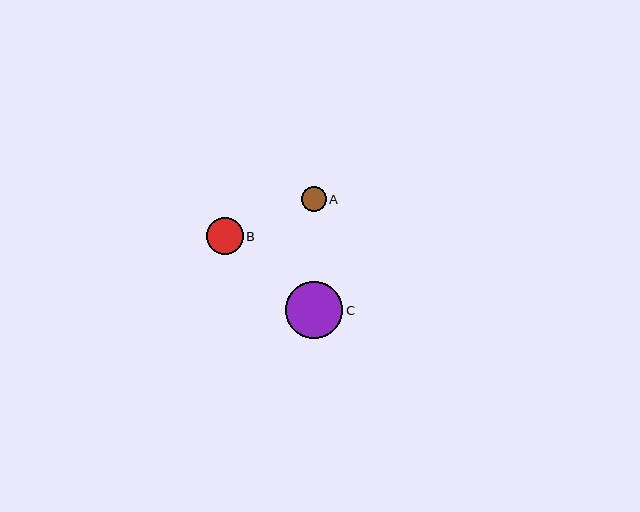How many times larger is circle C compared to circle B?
Circle C is approximately 1.5 times the size of circle B.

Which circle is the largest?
Circle C is the largest with a size of approximately 57 pixels.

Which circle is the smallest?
Circle A is the smallest with a size of approximately 24 pixels.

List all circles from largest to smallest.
From largest to smallest: C, B, A.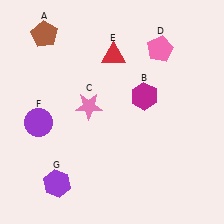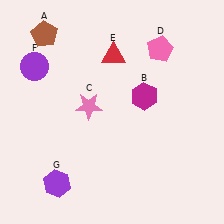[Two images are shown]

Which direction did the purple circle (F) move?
The purple circle (F) moved up.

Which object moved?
The purple circle (F) moved up.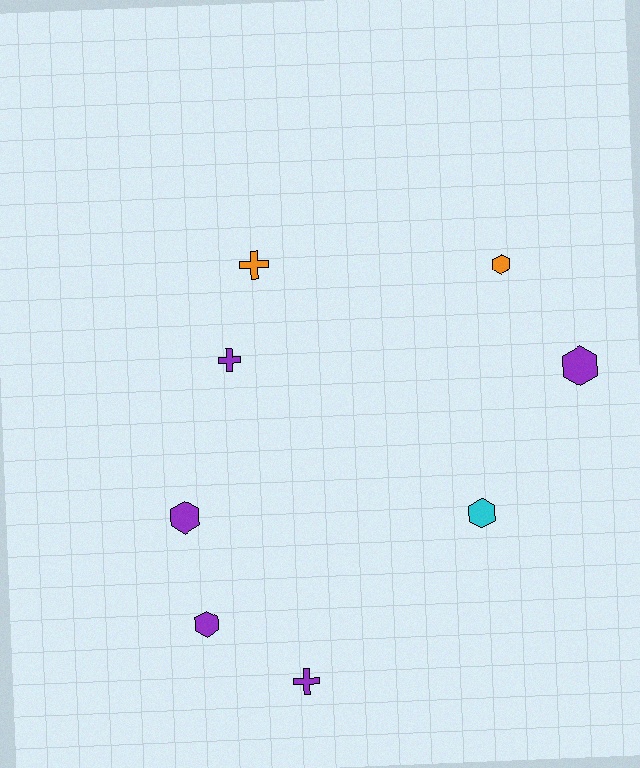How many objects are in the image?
There are 8 objects.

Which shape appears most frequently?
Hexagon, with 5 objects.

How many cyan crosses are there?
There are no cyan crosses.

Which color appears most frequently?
Purple, with 5 objects.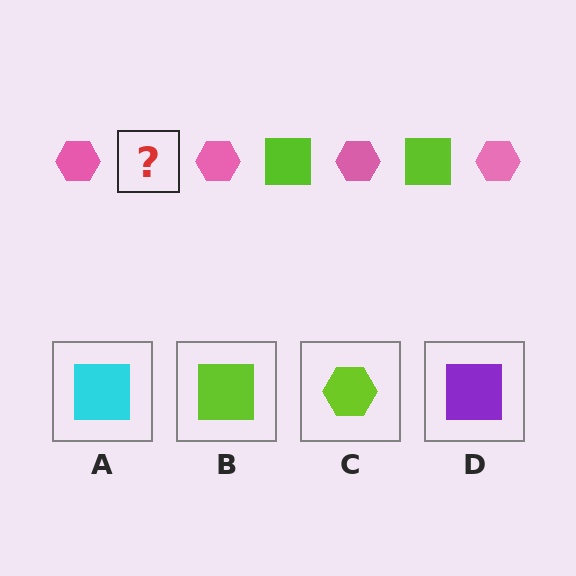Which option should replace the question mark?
Option B.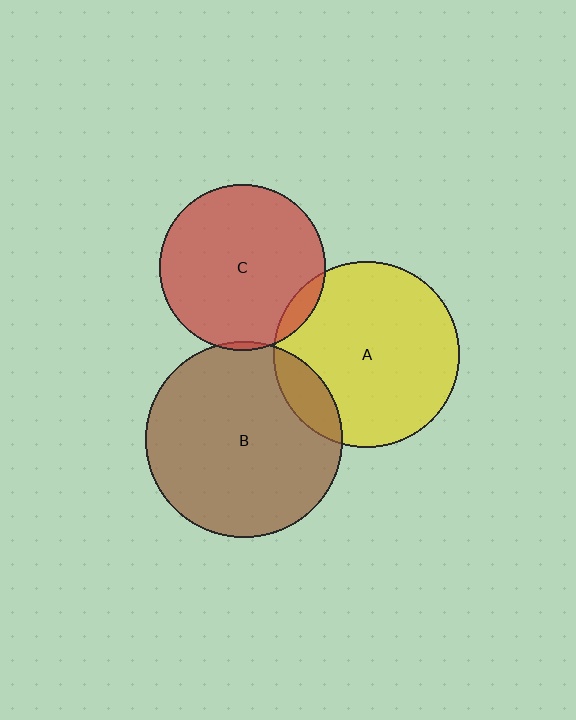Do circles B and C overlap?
Yes.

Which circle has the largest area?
Circle B (brown).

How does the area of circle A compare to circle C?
Approximately 1.3 times.